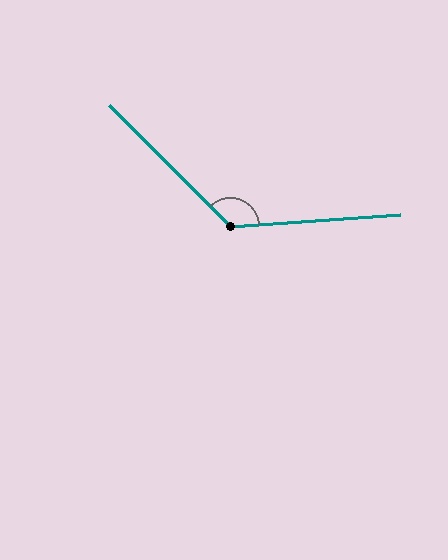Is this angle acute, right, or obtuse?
It is obtuse.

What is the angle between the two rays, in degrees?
Approximately 131 degrees.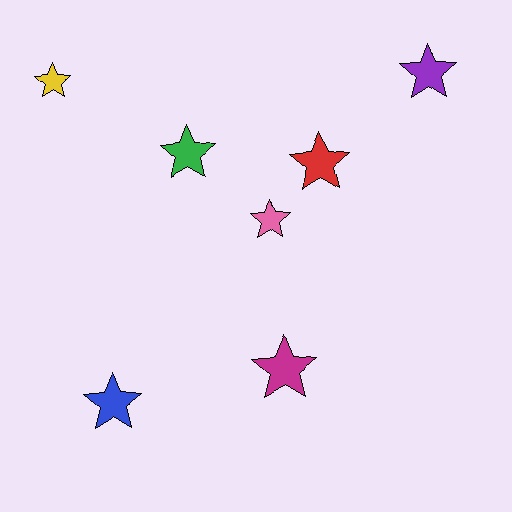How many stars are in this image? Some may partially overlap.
There are 7 stars.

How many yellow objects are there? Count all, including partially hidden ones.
There is 1 yellow object.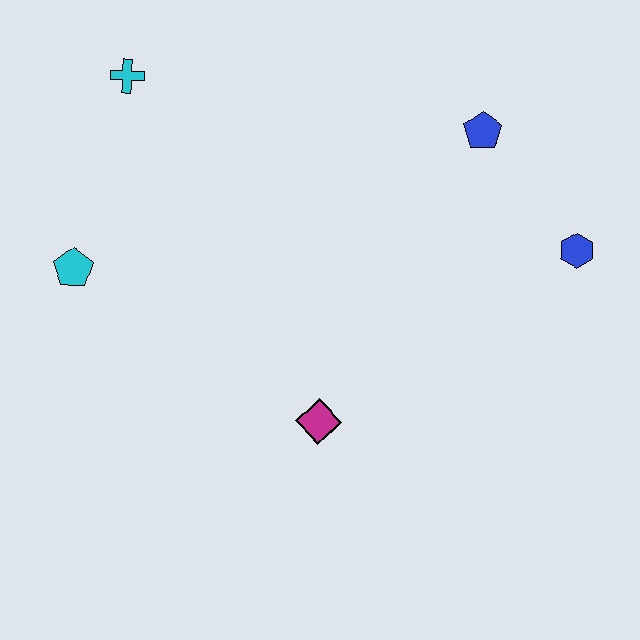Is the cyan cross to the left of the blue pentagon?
Yes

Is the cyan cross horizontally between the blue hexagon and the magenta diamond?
No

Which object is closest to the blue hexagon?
The blue pentagon is closest to the blue hexagon.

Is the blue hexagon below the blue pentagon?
Yes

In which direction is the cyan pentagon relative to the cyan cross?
The cyan pentagon is below the cyan cross.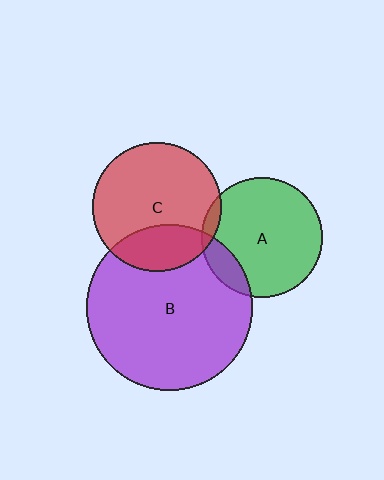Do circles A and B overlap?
Yes.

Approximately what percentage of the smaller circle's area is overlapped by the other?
Approximately 15%.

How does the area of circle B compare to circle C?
Approximately 1.7 times.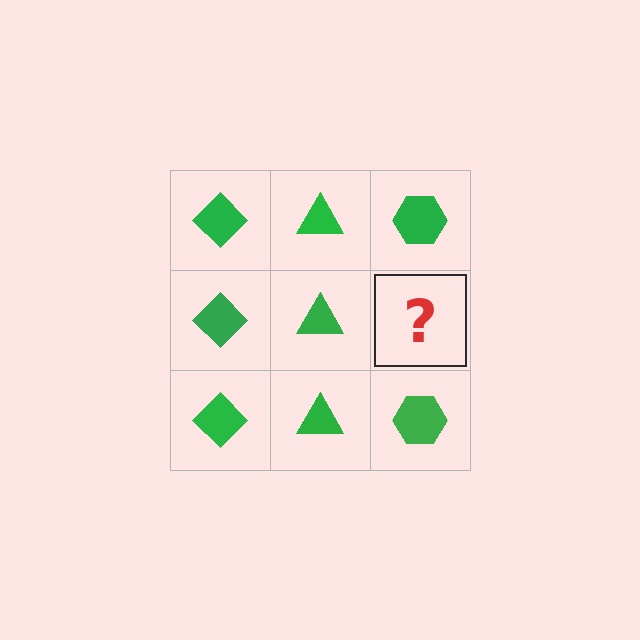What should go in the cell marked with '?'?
The missing cell should contain a green hexagon.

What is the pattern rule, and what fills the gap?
The rule is that each column has a consistent shape. The gap should be filled with a green hexagon.